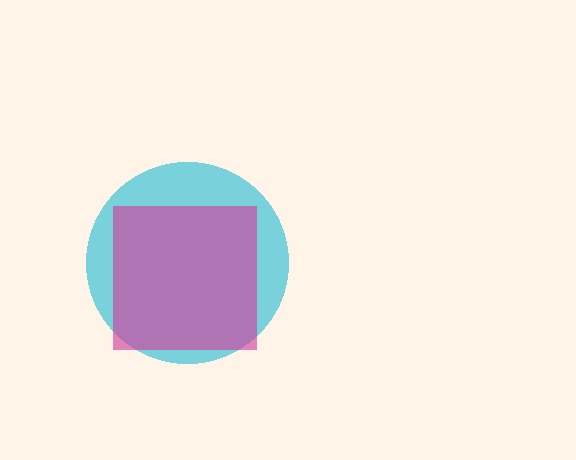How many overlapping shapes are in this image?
There are 2 overlapping shapes in the image.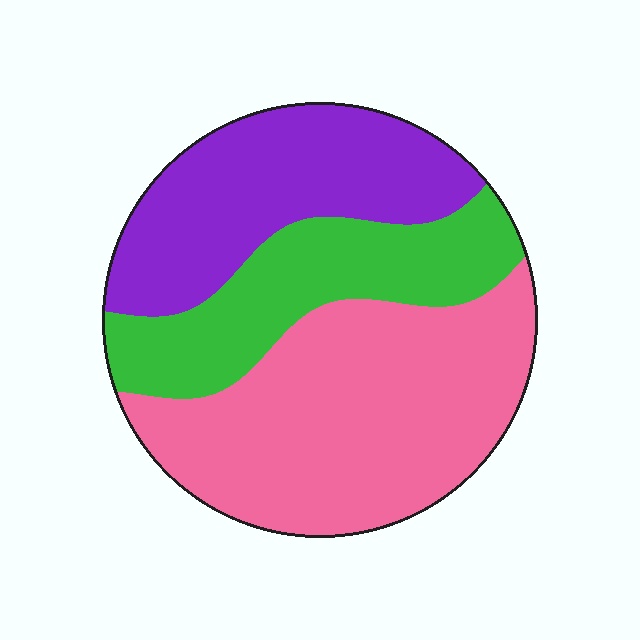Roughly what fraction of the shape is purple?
Purple covers around 30% of the shape.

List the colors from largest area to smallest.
From largest to smallest: pink, purple, green.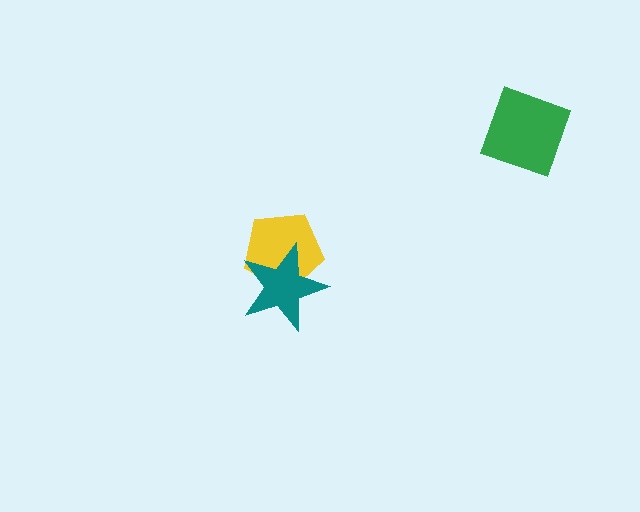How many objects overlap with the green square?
0 objects overlap with the green square.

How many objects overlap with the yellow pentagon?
1 object overlaps with the yellow pentagon.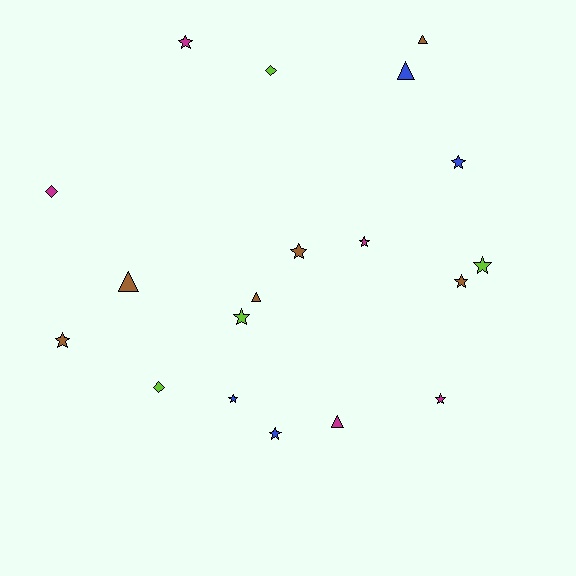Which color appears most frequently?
Brown, with 6 objects.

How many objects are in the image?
There are 19 objects.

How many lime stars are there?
There are 2 lime stars.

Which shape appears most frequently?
Star, with 11 objects.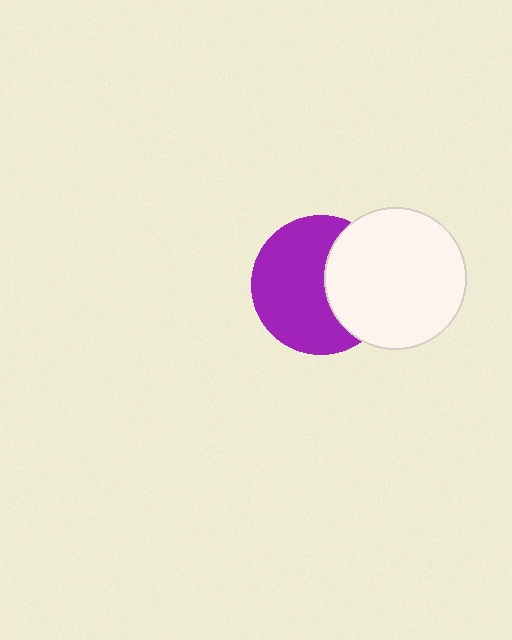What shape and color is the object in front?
The object in front is a white circle.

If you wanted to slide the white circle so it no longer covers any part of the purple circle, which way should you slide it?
Slide it right — that is the most direct way to separate the two shapes.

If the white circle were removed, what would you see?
You would see the complete purple circle.